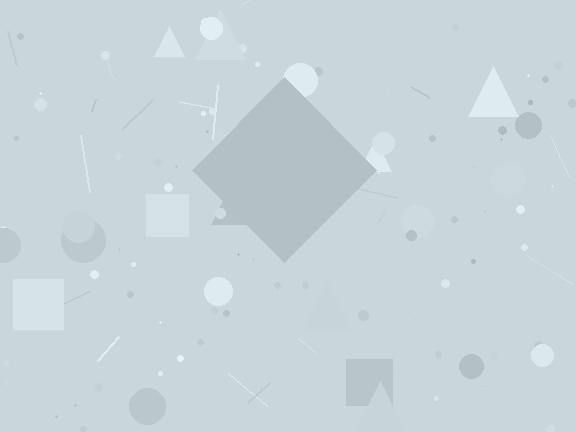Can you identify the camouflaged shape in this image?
The camouflaged shape is a diamond.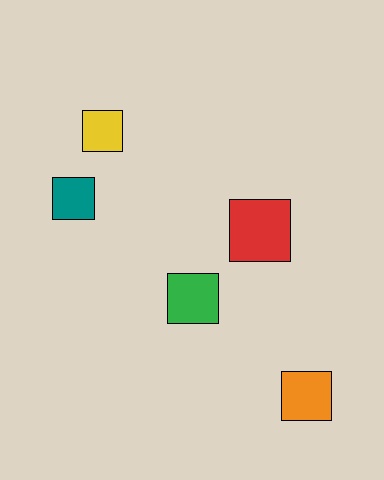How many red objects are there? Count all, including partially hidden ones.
There is 1 red object.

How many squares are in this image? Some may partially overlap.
There are 5 squares.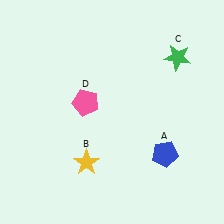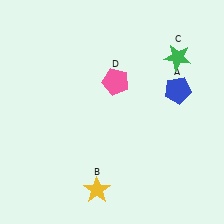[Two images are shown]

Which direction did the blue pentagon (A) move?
The blue pentagon (A) moved up.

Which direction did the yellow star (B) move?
The yellow star (B) moved down.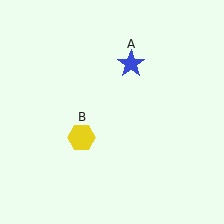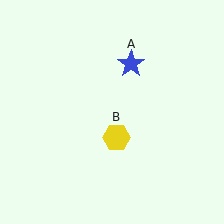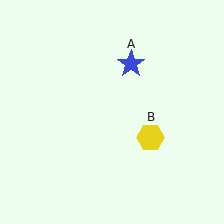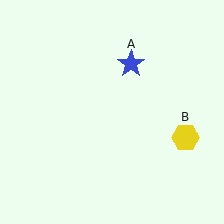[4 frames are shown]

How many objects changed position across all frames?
1 object changed position: yellow hexagon (object B).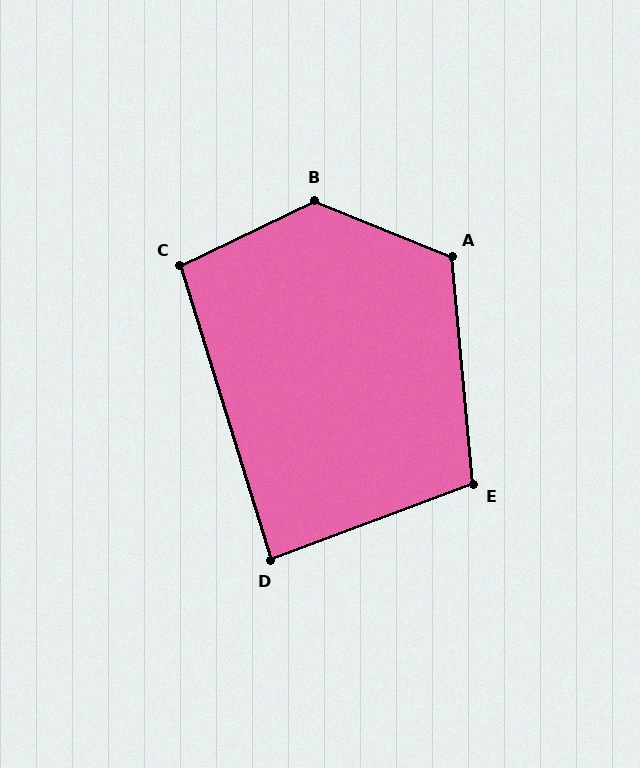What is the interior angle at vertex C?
Approximately 99 degrees (obtuse).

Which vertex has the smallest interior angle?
D, at approximately 87 degrees.